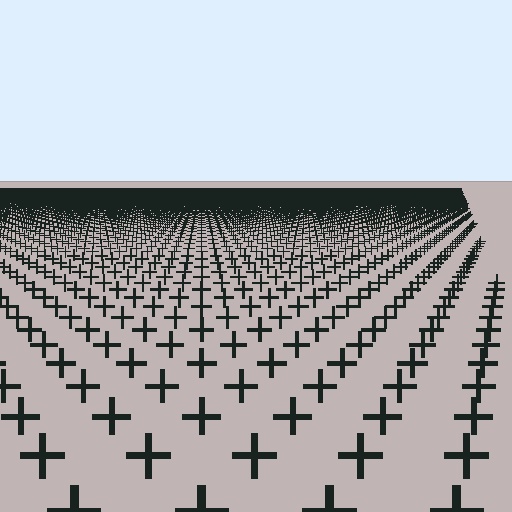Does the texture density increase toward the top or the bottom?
Density increases toward the top.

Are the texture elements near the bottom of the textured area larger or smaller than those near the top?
Larger. Near the bottom, elements are closer to the viewer and appear at a bigger on-screen size.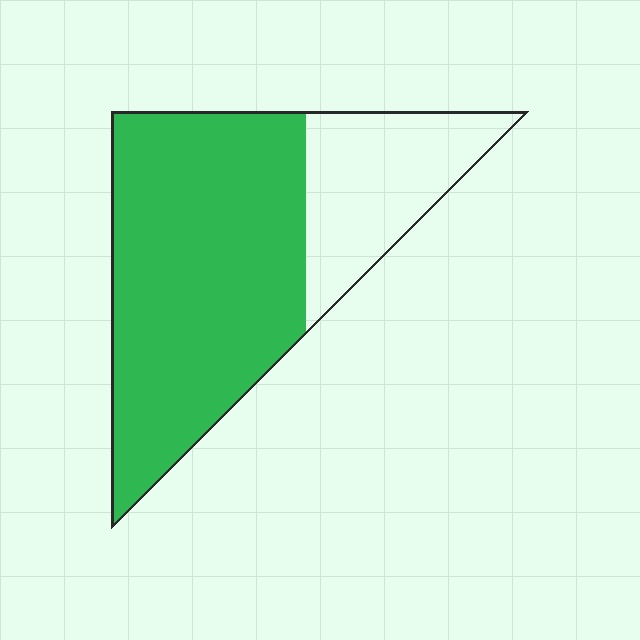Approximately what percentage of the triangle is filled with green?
Approximately 70%.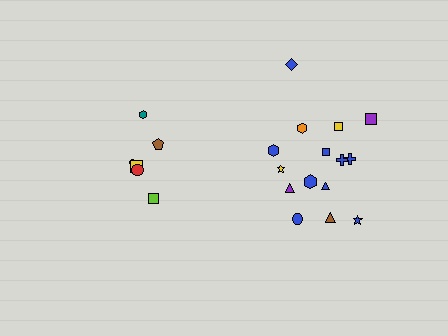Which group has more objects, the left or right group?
The right group.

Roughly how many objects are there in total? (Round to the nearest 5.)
Roughly 20 objects in total.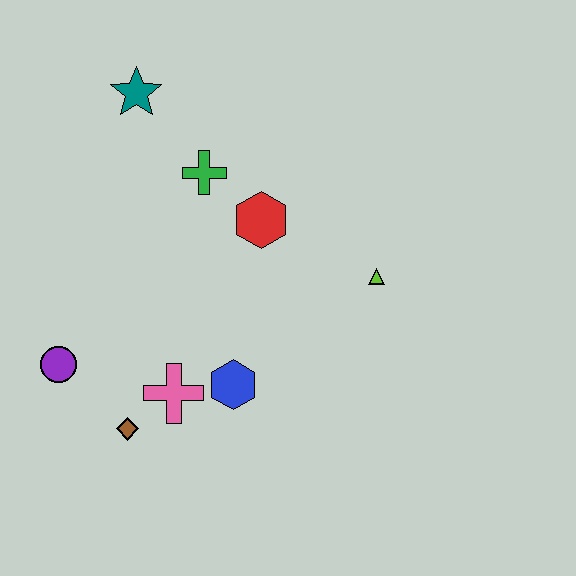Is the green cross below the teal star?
Yes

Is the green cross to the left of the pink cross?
No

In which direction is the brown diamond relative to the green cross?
The brown diamond is below the green cross.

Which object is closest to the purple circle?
The brown diamond is closest to the purple circle.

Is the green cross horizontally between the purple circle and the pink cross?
No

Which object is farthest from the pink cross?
The teal star is farthest from the pink cross.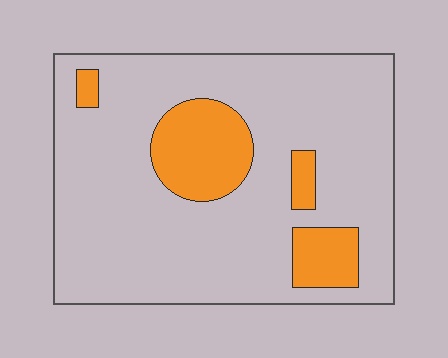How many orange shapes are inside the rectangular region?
4.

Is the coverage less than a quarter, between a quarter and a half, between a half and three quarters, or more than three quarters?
Less than a quarter.